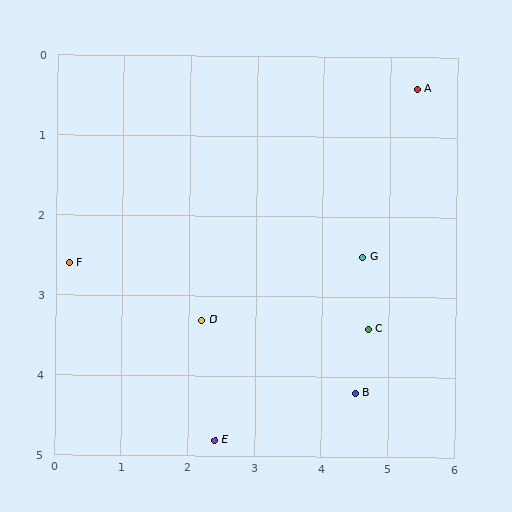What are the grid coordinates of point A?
Point A is at approximately (5.4, 0.4).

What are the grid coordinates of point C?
Point C is at approximately (4.7, 3.4).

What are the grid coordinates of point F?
Point F is at approximately (0.2, 2.6).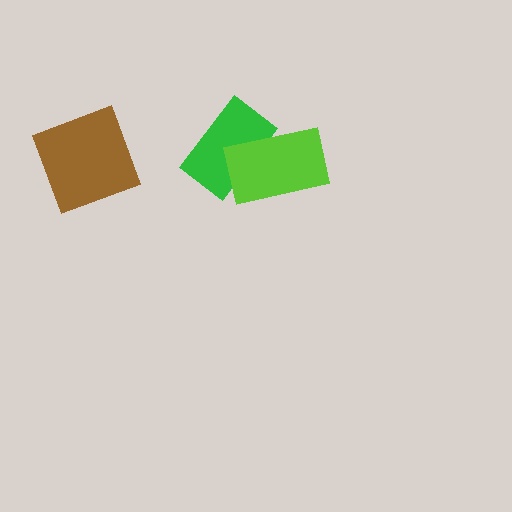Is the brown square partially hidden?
No, no other shape covers it.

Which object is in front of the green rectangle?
The lime rectangle is in front of the green rectangle.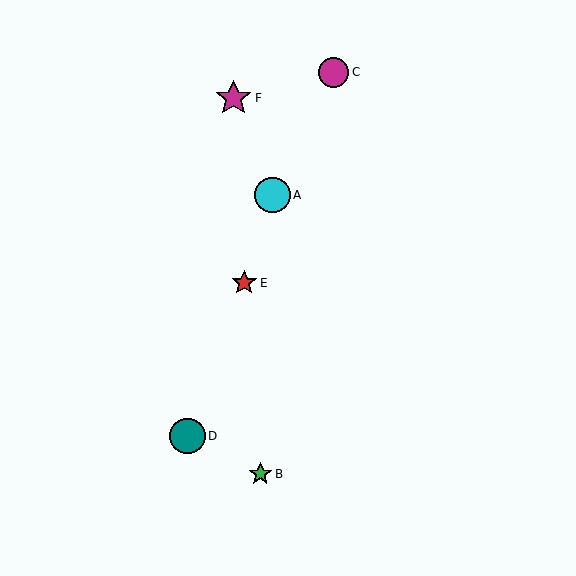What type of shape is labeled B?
Shape B is a green star.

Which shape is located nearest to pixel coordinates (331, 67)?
The magenta circle (labeled C) at (334, 72) is nearest to that location.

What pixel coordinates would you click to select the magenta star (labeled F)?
Click at (233, 98) to select the magenta star F.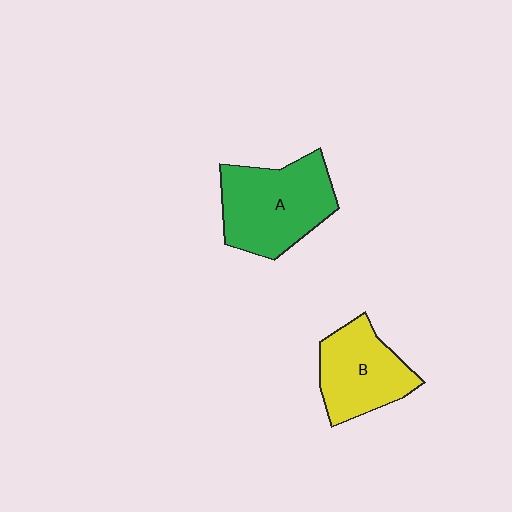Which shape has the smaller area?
Shape B (yellow).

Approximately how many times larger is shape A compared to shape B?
Approximately 1.3 times.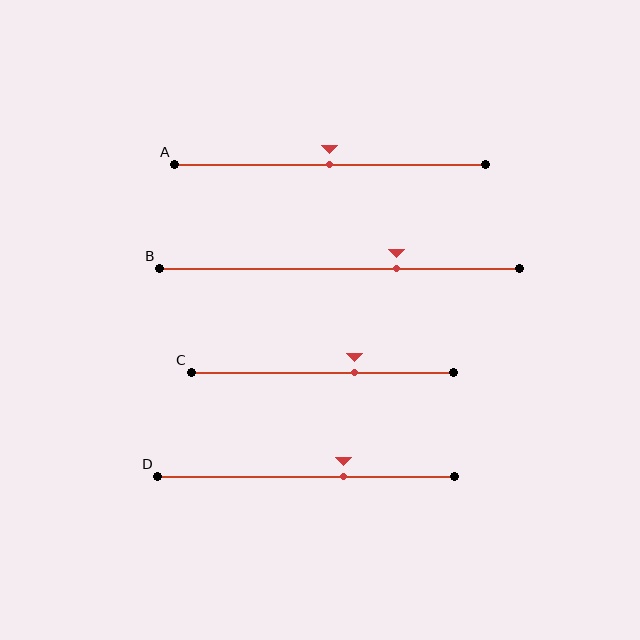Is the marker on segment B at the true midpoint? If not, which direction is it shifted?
No, the marker on segment B is shifted to the right by about 16% of the segment length.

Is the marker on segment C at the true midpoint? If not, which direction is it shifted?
No, the marker on segment C is shifted to the right by about 12% of the segment length.